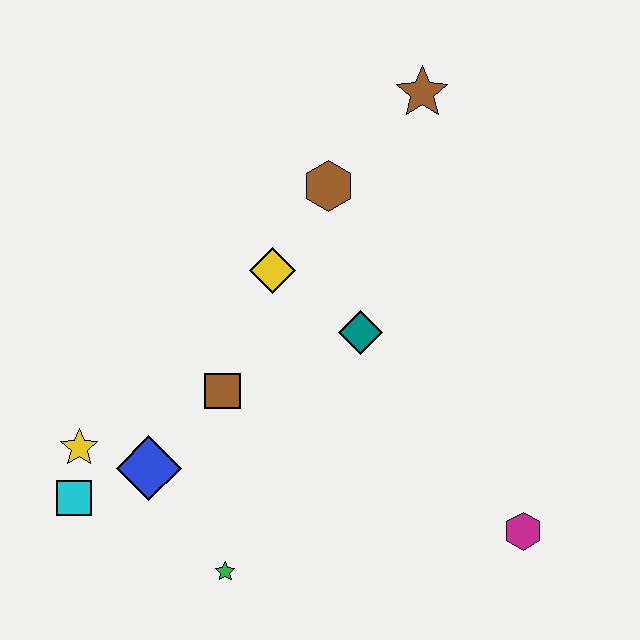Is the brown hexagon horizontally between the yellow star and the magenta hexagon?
Yes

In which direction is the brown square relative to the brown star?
The brown square is below the brown star.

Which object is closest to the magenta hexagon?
The teal diamond is closest to the magenta hexagon.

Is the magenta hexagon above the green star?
Yes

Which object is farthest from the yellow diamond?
The magenta hexagon is farthest from the yellow diamond.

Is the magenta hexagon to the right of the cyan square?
Yes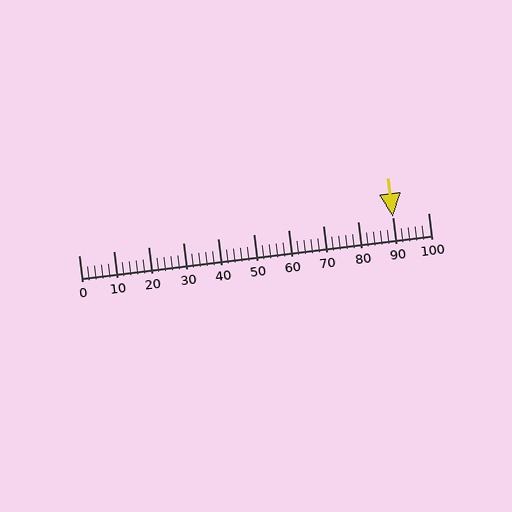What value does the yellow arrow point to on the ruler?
The yellow arrow points to approximately 90.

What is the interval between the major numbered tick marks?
The major tick marks are spaced 10 units apart.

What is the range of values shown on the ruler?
The ruler shows values from 0 to 100.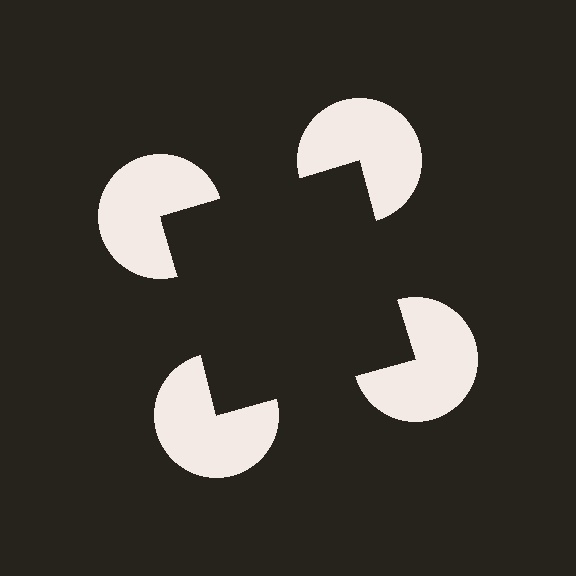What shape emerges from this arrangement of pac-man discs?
An illusory square — its edges are inferred from the aligned wedge cuts in the pac-man discs, not physically drawn.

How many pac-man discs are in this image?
There are 4 — one at each vertex of the illusory square.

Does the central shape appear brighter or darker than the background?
It typically appears slightly darker than the background, even though no actual brightness change is drawn.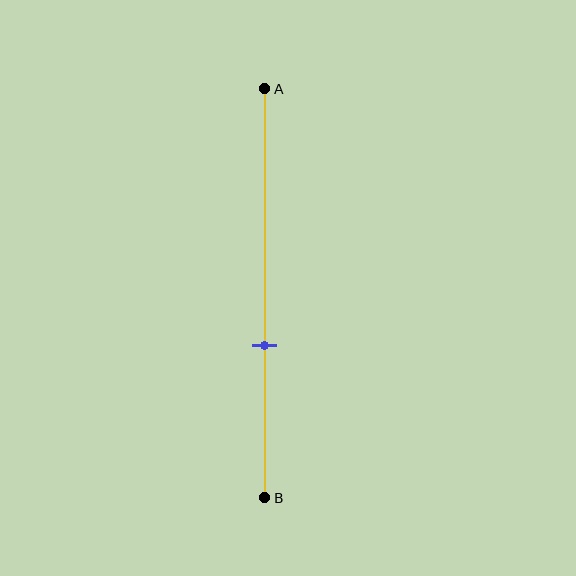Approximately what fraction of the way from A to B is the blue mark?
The blue mark is approximately 65% of the way from A to B.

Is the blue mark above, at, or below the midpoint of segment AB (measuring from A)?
The blue mark is below the midpoint of segment AB.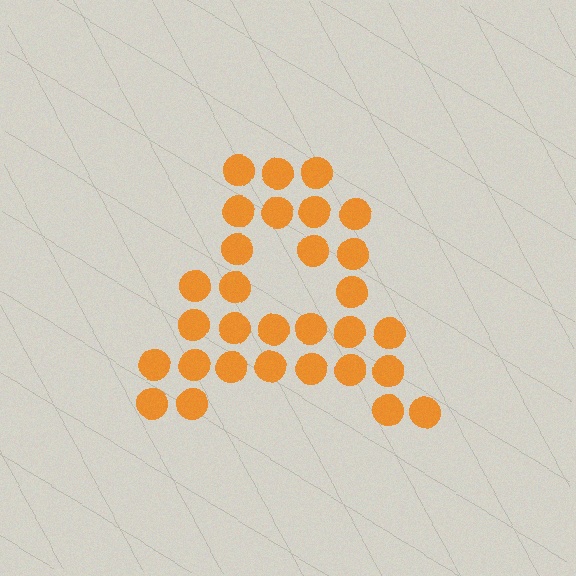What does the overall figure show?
The overall figure shows the letter A.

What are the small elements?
The small elements are circles.